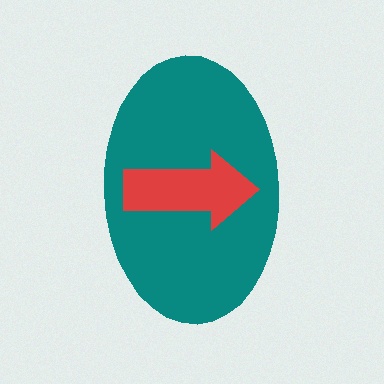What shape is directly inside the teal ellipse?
The red arrow.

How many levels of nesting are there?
2.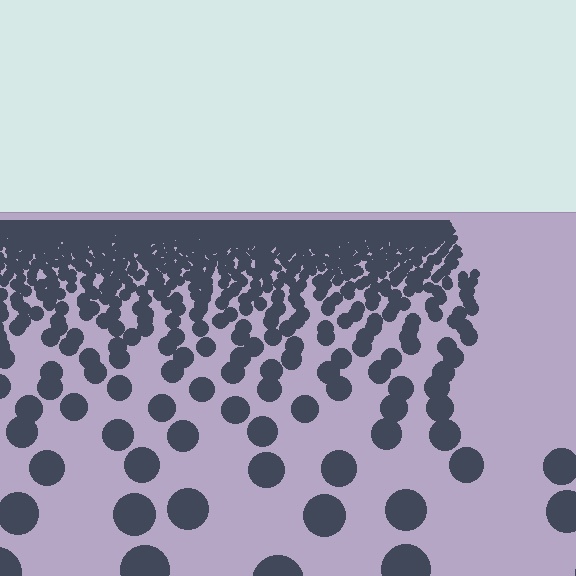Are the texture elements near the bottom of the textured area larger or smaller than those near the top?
Larger. Near the bottom, elements are closer to the viewer and appear at a bigger on-screen size.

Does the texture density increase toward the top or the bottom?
Density increases toward the top.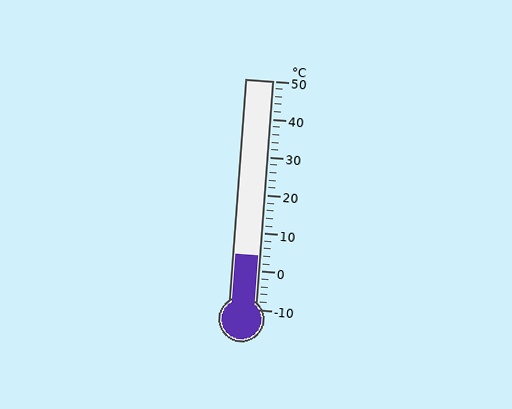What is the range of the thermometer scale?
The thermometer scale ranges from -10°C to 50°C.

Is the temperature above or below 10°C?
The temperature is below 10°C.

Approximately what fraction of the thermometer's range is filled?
The thermometer is filled to approximately 25% of its range.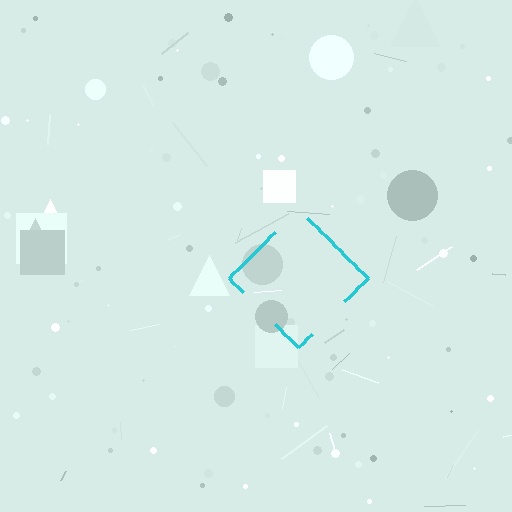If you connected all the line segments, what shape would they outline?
They would outline a diamond.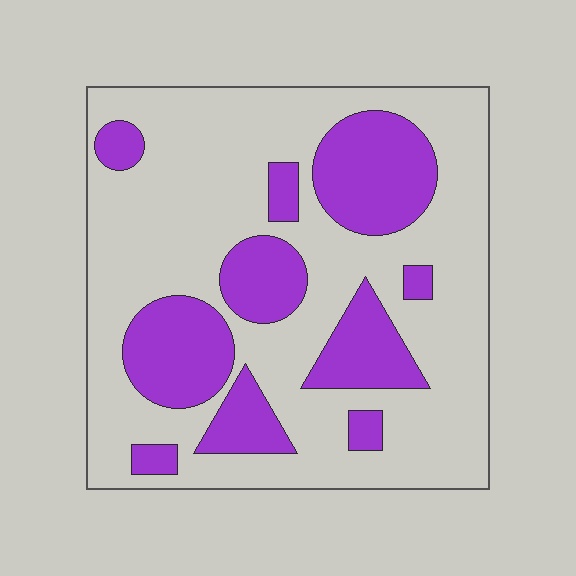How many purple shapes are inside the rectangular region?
10.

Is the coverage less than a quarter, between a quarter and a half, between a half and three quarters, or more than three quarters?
Between a quarter and a half.